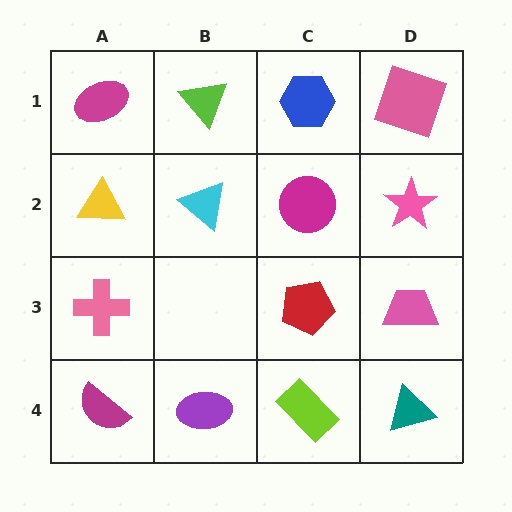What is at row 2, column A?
A yellow triangle.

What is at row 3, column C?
A red pentagon.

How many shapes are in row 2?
4 shapes.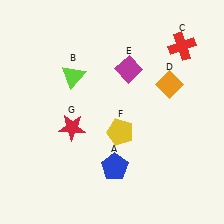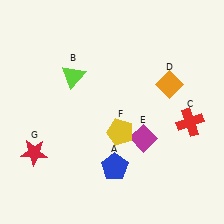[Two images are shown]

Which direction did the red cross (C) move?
The red cross (C) moved down.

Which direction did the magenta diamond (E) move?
The magenta diamond (E) moved down.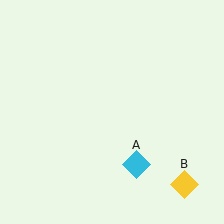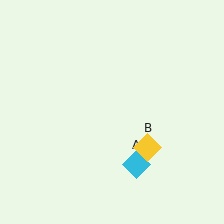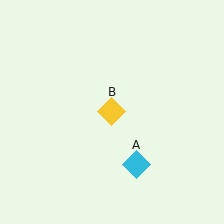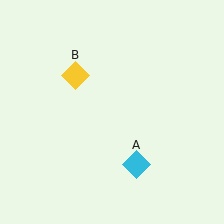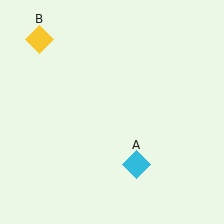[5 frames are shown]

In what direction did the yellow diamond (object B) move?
The yellow diamond (object B) moved up and to the left.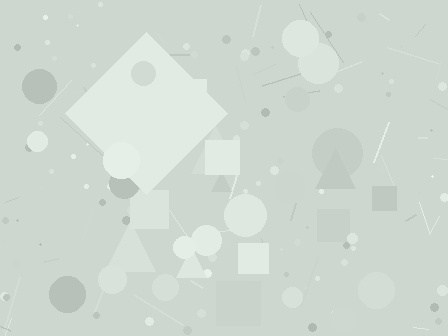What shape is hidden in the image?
A diamond is hidden in the image.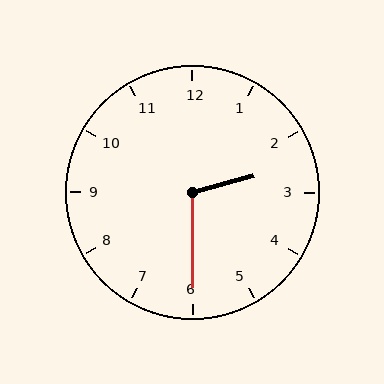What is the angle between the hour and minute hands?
Approximately 105 degrees.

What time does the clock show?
2:30.